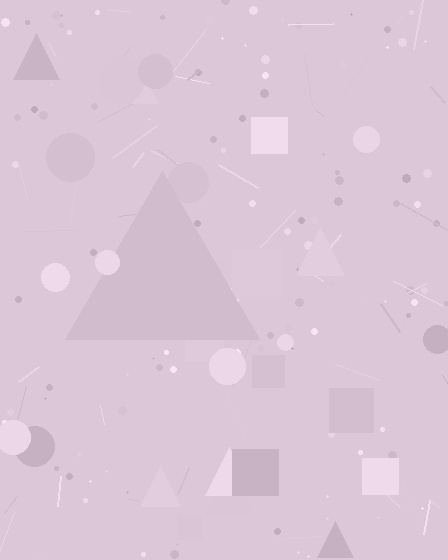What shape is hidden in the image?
A triangle is hidden in the image.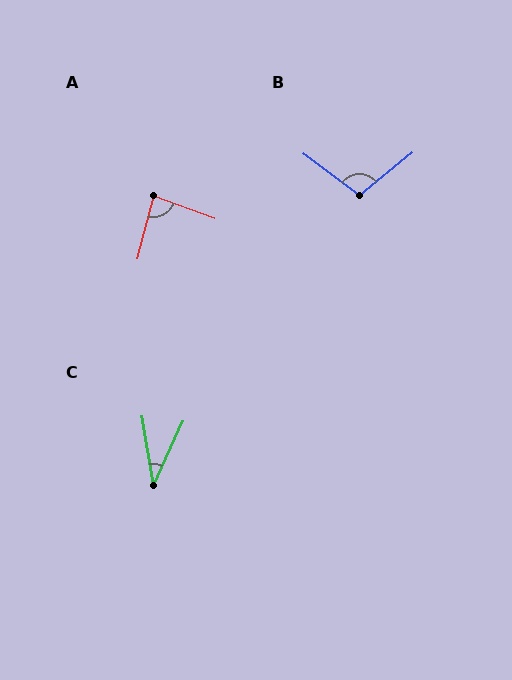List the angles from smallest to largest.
C (34°), A (84°), B (104°).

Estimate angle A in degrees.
Approximately 84 degrees.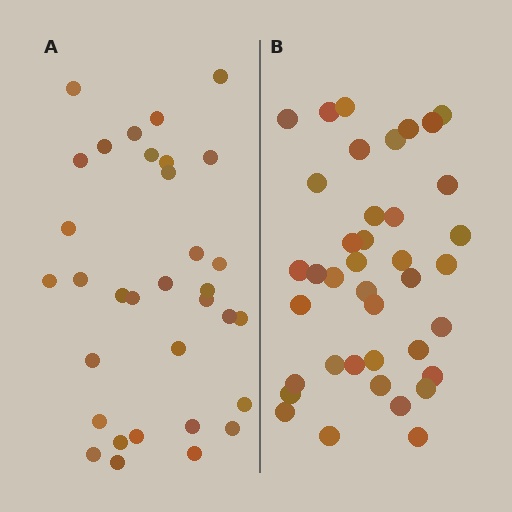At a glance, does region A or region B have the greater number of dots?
Region B (the right region) has more dots.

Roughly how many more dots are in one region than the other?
Region B has about 6 more dots than region A.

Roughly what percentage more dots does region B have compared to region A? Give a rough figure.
About 20% more.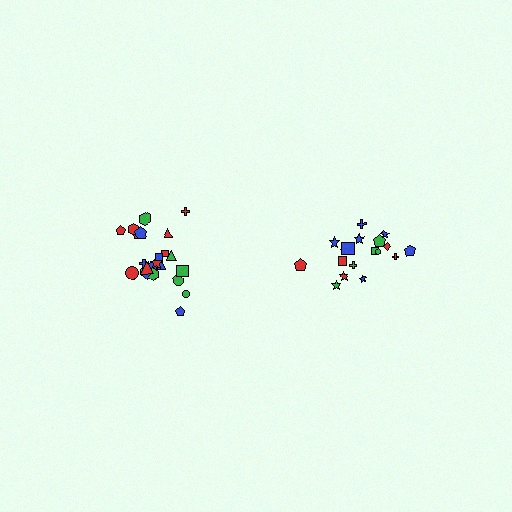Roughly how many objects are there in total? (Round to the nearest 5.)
Roughly 45 objects in total.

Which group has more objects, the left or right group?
The left group.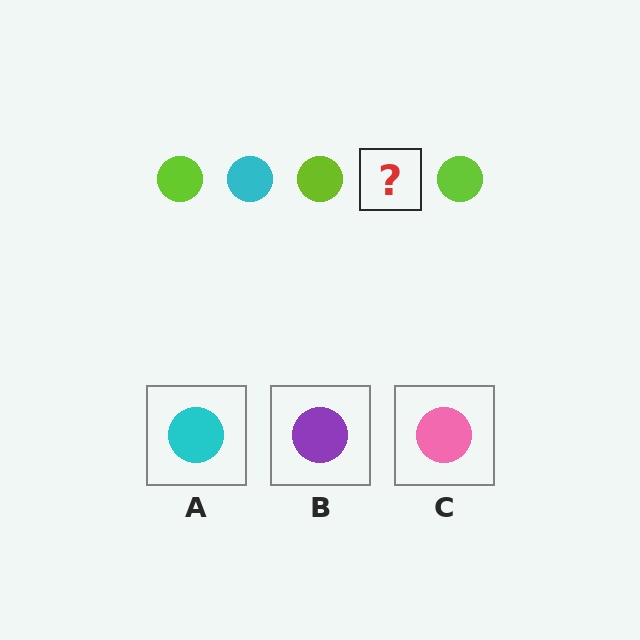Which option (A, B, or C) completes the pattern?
A.